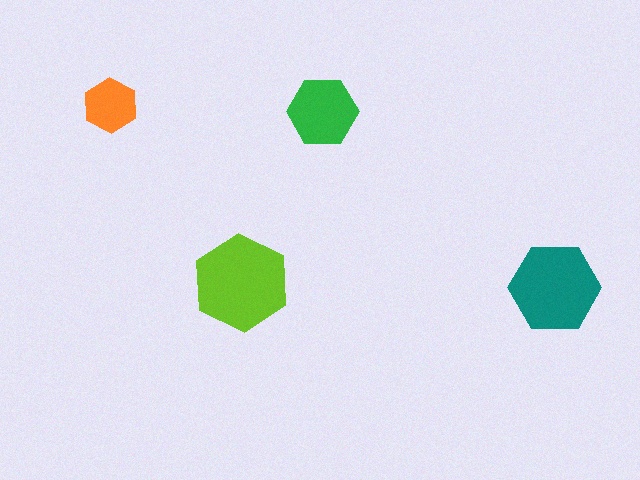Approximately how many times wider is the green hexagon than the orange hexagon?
About 1.5 times wider.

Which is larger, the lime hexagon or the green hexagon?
The lime one.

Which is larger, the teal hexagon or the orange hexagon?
The teal one.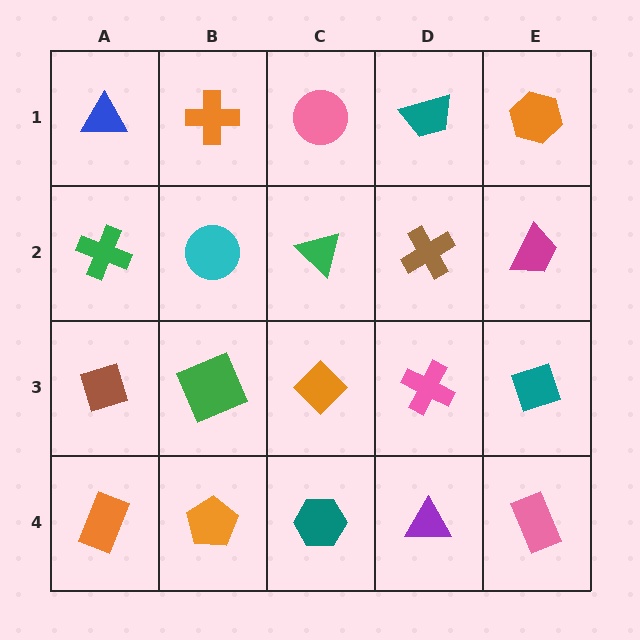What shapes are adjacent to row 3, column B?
A cyan circle (row 2, column B), an orange pentagon (row 4, column B), a brown diamond (row 3, column A), an orange diamond (row 3, column C).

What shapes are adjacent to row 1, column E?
A magenta trapezoid (row 2, column E), a teal trapezoid (row 1, column D).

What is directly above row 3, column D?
A brown cross.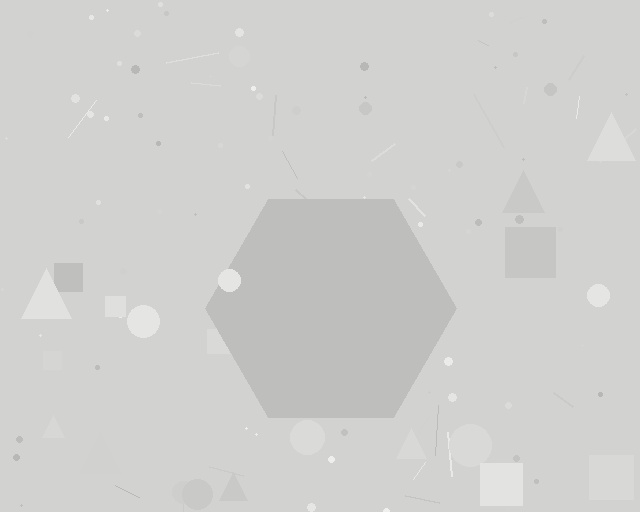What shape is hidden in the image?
A hexagon is hidden in the image.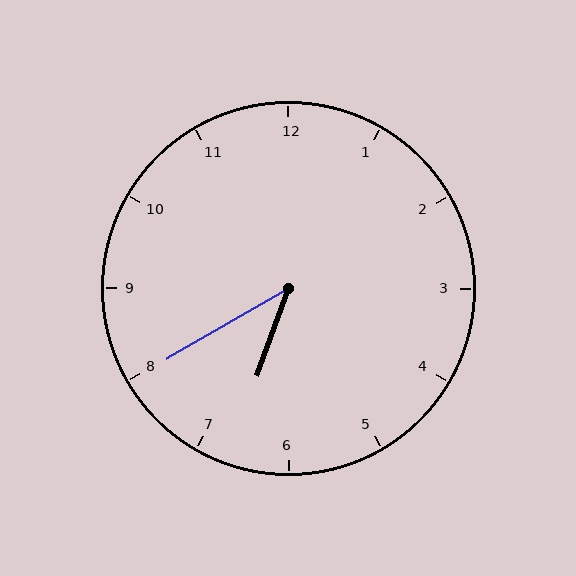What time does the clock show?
6:40.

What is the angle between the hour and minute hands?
Approximately 40 degrees.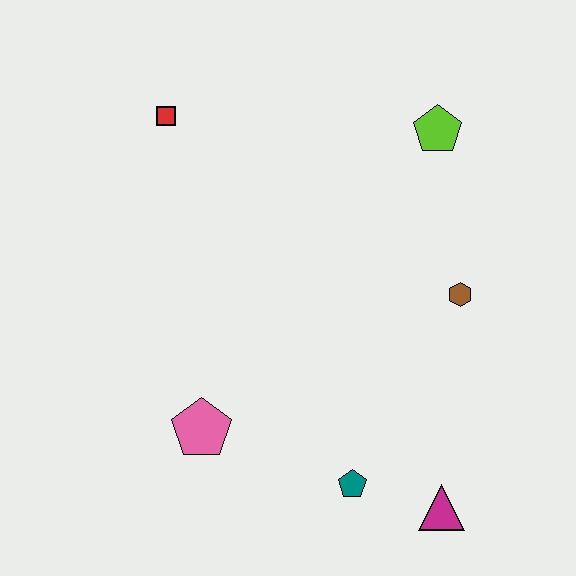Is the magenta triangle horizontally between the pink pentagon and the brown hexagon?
Yes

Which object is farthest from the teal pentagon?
The red square is farthest from the teal pentagon.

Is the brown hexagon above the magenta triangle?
Yes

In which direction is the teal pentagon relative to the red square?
The teal pentagon is below the red square.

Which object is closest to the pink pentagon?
The teal pentagon is closest to the pink pentagon.